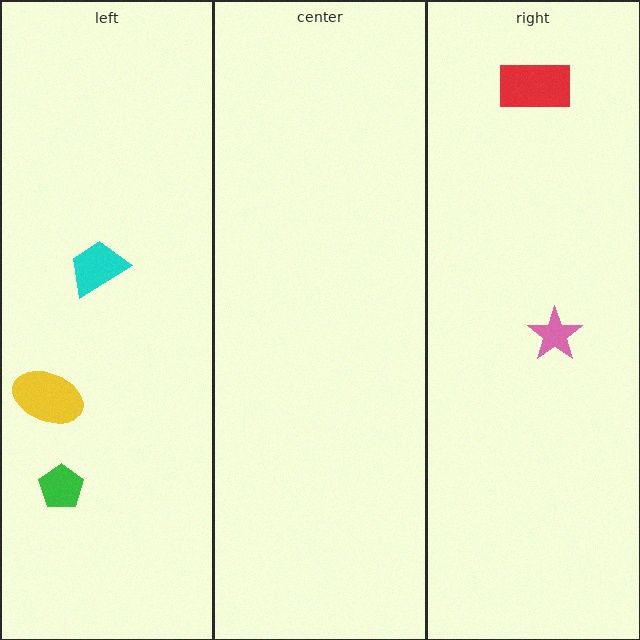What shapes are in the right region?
The pink star, the red rectangle.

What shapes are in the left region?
The green pentagon, the cyan trapezoid, the yellow ellipse.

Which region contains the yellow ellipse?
The left region.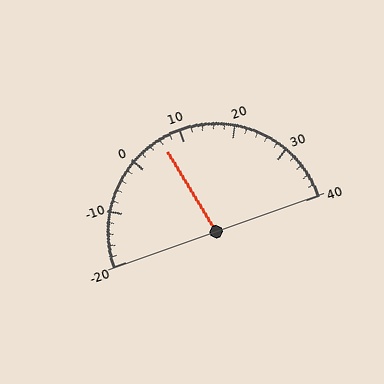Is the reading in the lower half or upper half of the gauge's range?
The reading is in the lower half of the range (-20 to 40).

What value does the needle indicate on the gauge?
The needle indicates approximately 6.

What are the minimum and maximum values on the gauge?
The gauge ranges from -20 to 40.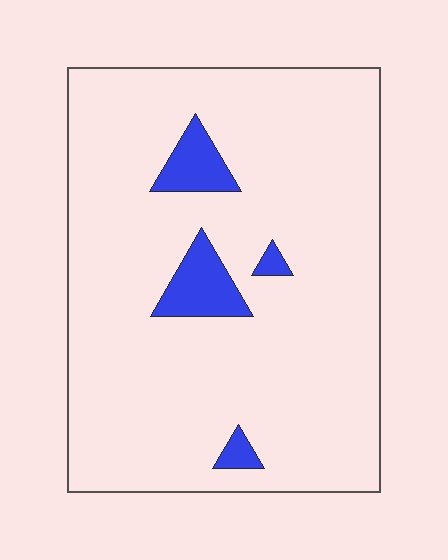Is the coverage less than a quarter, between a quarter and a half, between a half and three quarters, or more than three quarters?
Less than a quarter.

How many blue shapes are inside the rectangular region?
4.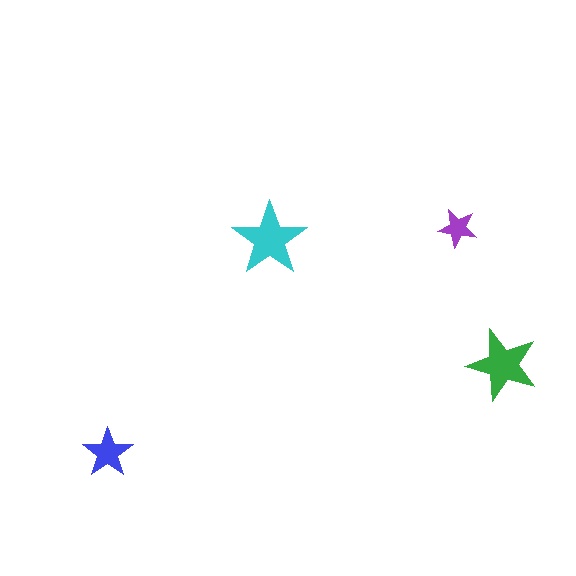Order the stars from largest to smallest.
the cyan one, the green one, the blue one, the purple one.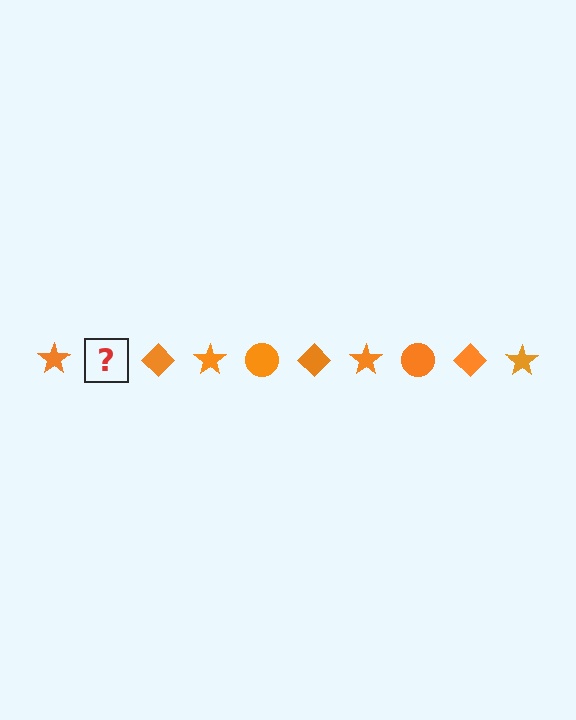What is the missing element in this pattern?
The missing element is an orange circle.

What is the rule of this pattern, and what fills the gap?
The rule is that the pattern cycles through star, circle, diamond shapes in orange. The gap should be filled with an orange circle.